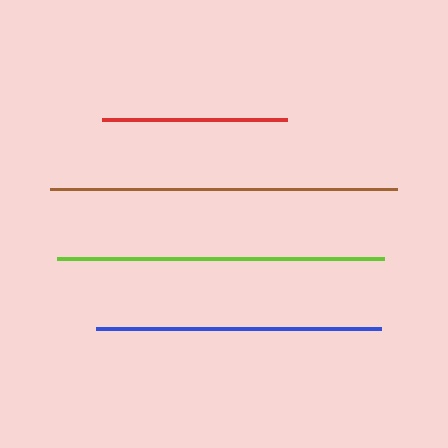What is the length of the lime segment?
The lime segment is approximately 327 pixels long.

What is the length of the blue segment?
The blue segment is approximately 285 pixels long.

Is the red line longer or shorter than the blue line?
The blue line is longer than the red line.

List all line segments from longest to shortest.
From longest to shortest: brown, lime, blue, red.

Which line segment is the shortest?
The red line is the shortest at approximately 186 pixels.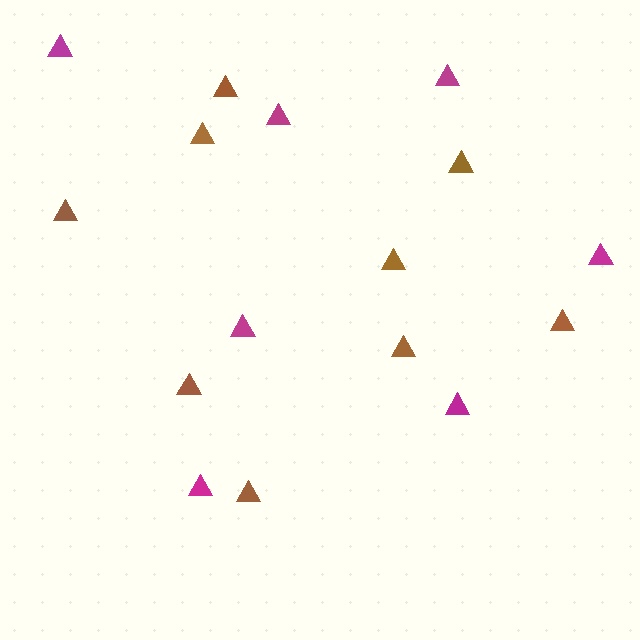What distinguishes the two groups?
There are 2 groups: one group of brown triangles (9) and one group of magenta triangles (7).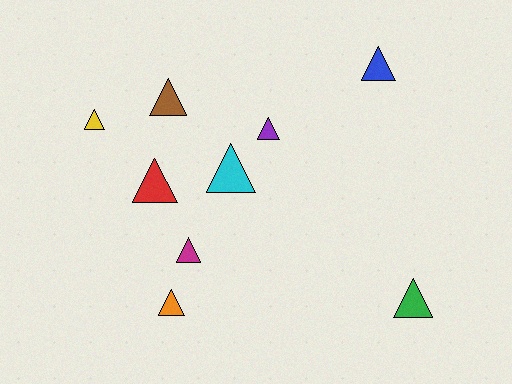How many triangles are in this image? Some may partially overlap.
There are 9 triangles.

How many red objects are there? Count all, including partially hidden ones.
There is 1 red object.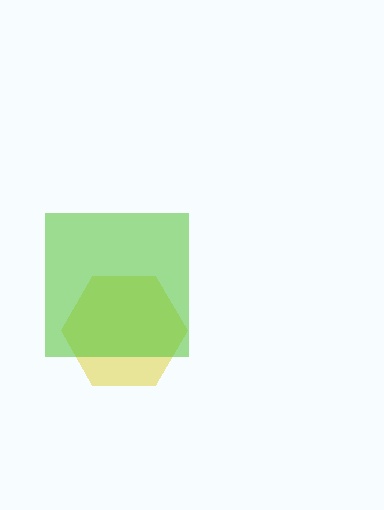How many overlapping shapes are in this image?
There are 2 overlapping shapes in the image.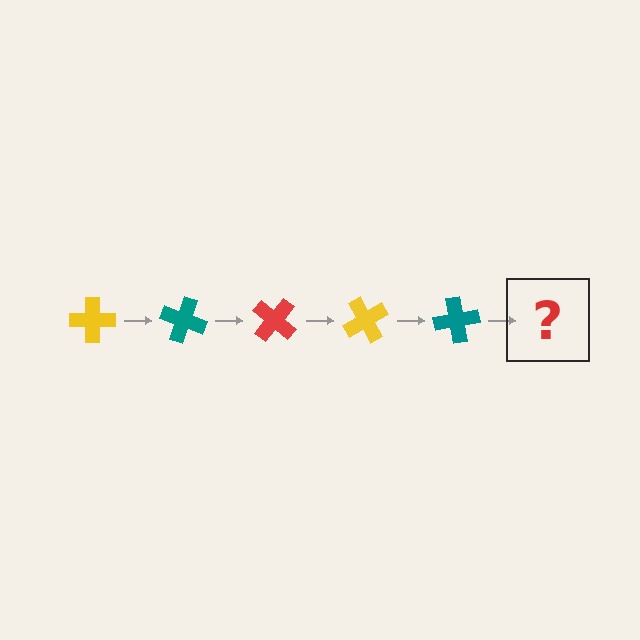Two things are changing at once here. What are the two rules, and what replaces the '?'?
The two rules are that it rotates 20 degrees each step and the color cycles through yellow, teal, and red. The '?' should be a red cross, rotated 100 degrees from the start.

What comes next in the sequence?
The next element should be a red cross, rotated 100 degrees from the start.